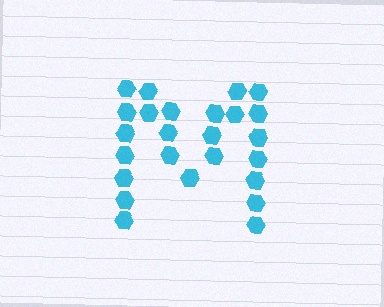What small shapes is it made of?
It is made of small hexagons.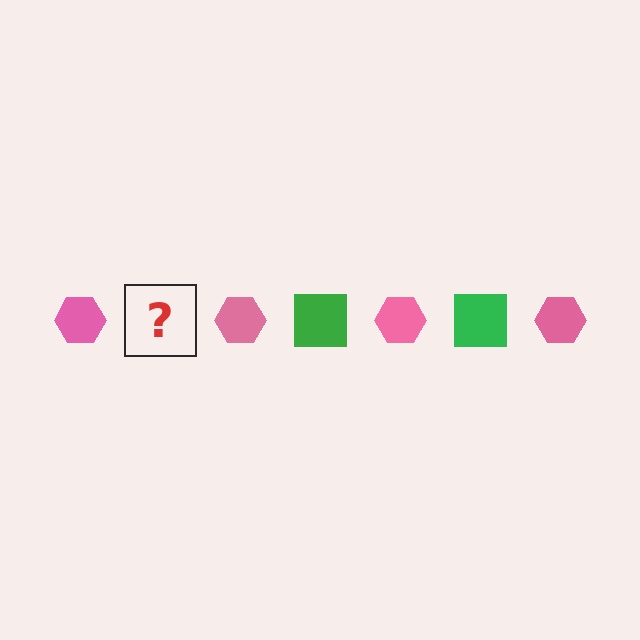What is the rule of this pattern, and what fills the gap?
The rule is that the pattern alternates between pink hexagon and green square. The gap should be filled with a green square.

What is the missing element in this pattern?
The missing element is a green square.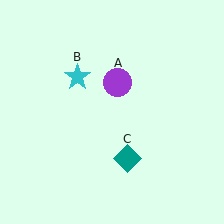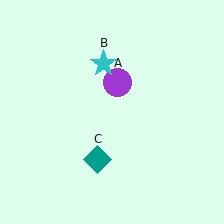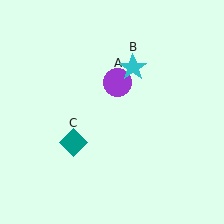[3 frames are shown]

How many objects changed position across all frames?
2 objects changed position: cyan star (object B), teal diamond (object C).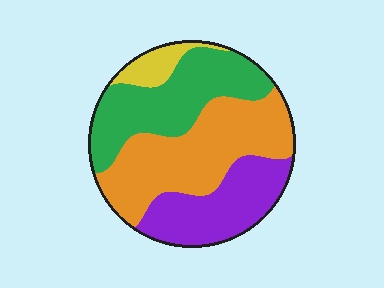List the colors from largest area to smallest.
From largest to smallest: orange, green, purple, yellow.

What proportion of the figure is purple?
Purple covers about 25% of the figure.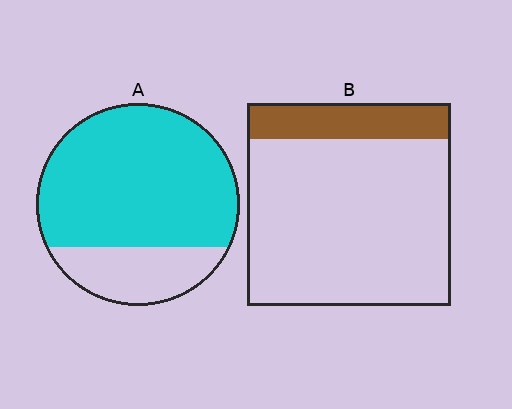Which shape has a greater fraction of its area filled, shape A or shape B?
Shape A.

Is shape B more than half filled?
No.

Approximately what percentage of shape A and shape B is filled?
A is approximately 75% and B is approximately 20%.